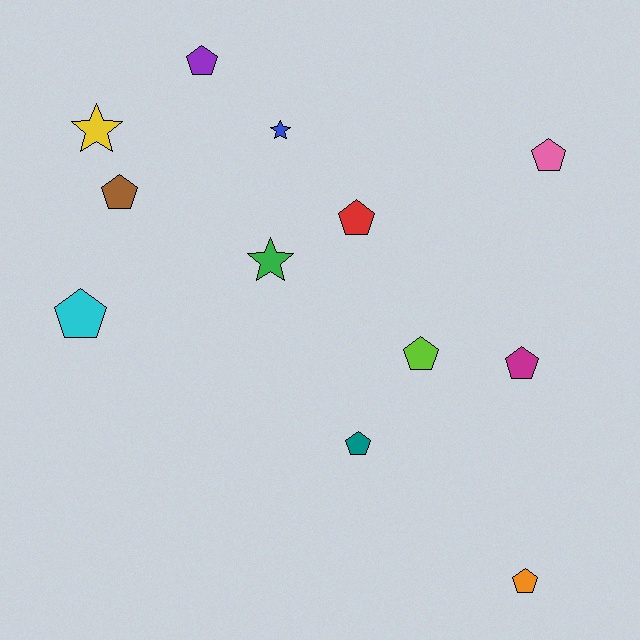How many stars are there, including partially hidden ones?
There are 3 stars.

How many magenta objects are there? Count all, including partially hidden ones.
There is 1 magenta object.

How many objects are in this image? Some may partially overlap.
There are 12 objects.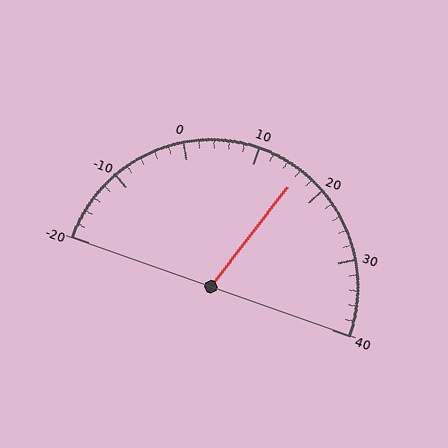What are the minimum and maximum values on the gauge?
The gauge ranges from -20 to 40.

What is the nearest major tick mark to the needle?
The nearest major tick mark is 20.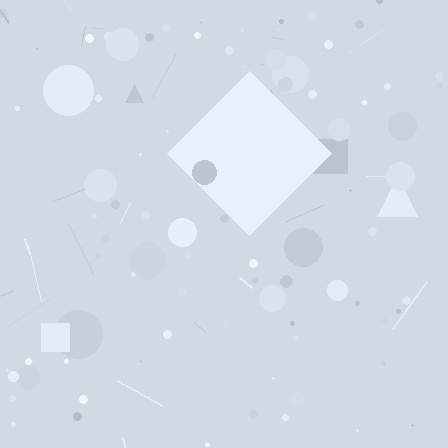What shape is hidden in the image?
A diamond is hidden in the image.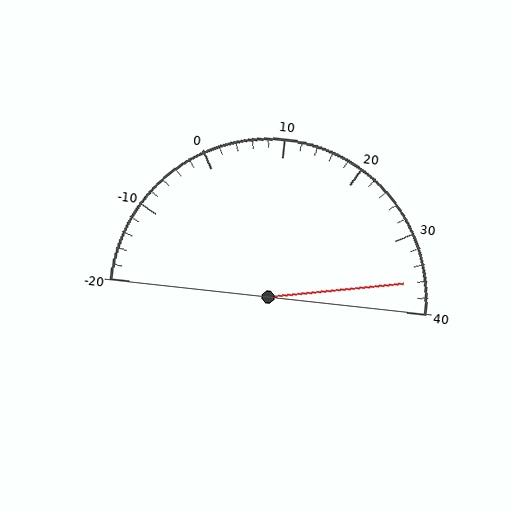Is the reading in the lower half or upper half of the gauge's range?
The reading is in the upper half of the range (-20 to 40).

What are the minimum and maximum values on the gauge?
The gauge ranges from -20 to 40.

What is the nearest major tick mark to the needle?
The nearest major tick mark is 40.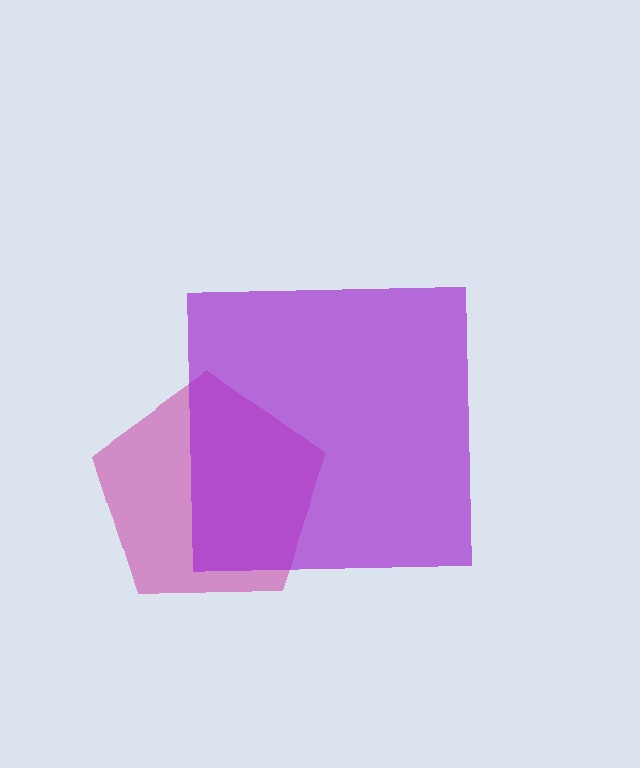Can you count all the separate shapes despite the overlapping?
Yes, there are 2 separate shapes.